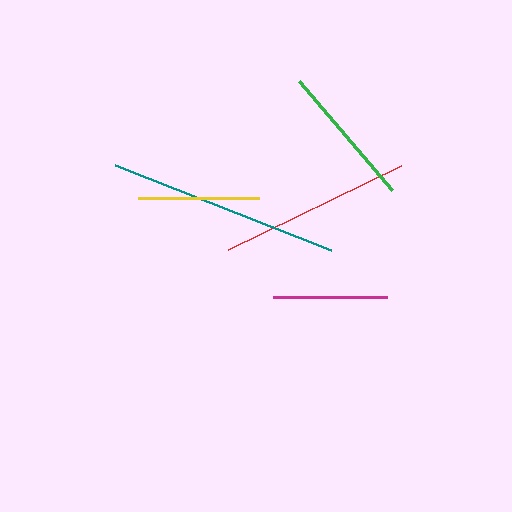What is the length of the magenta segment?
The magenta segment is approximately 115 pixels long.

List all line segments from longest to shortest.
From longest to shortest: teal, red, green, yellow, magenta.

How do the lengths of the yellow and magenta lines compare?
The yellow and magenta lines are approximately the same length.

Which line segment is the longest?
The teal line is the longest at approximately 232 pixels.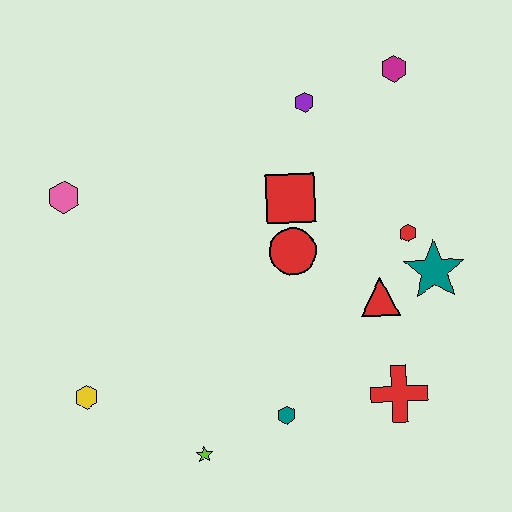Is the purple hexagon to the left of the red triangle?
Yes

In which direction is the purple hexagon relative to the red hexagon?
The purple hexagon is above the red hexagon.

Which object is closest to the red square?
The red circle is closest to the red square.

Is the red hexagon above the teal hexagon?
Yes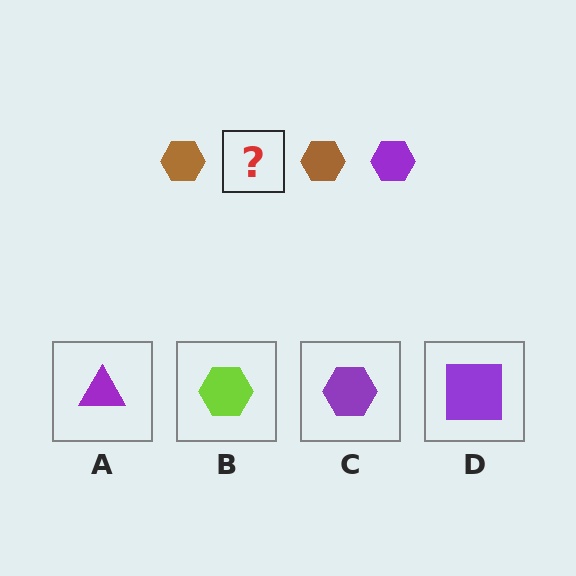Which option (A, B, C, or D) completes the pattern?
C.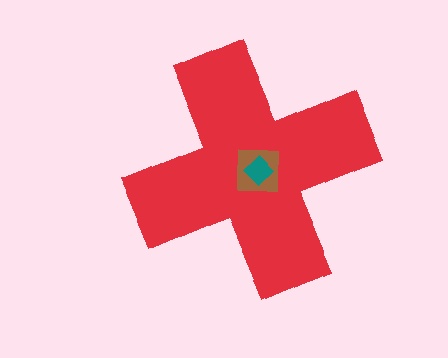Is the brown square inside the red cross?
Yes.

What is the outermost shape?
The red cross.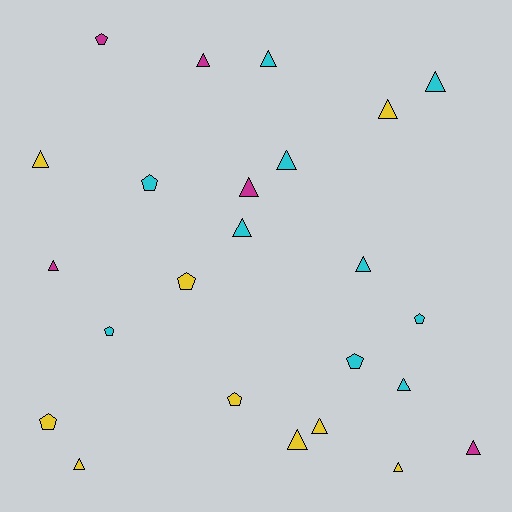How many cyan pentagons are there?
There are 4 cyan pentagons.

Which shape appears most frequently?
Triangle, with 16 objects.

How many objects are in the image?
There are 24 objects.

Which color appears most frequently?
Cyan, with 10 objects.